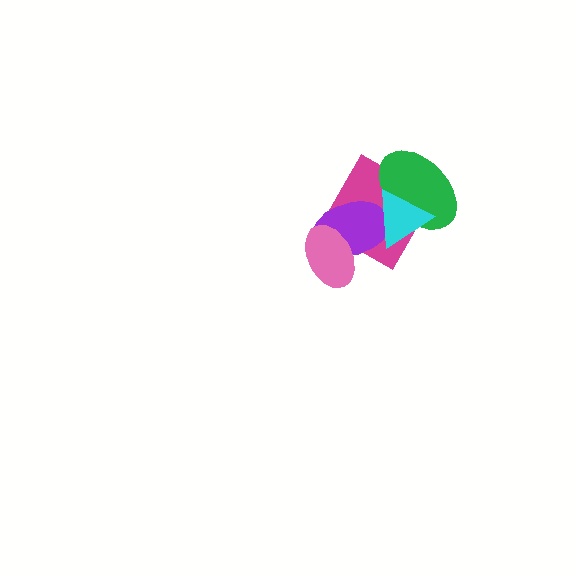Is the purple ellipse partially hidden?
Yes, it is partially covered by another shape.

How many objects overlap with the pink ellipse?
2 objects overlap with the pink ellipse.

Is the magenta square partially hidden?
Yes, it is partially covered by another shape.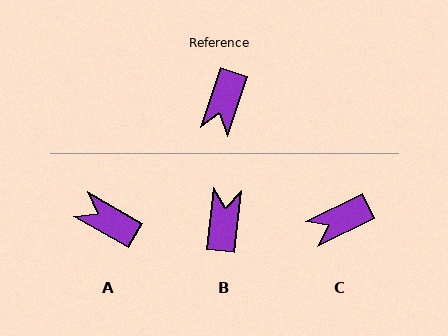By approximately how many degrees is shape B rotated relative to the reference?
Approximately 167 degrees clockwise.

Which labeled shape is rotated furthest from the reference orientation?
B, about 167 degrees away.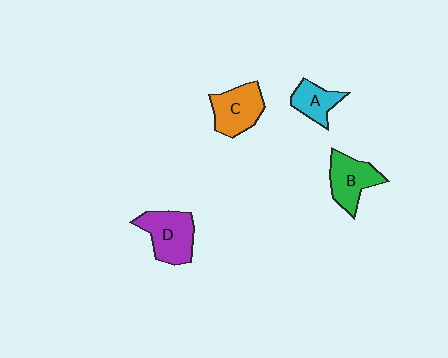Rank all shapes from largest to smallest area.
From largest to smallest: D (purple), C (orange), B (green), A (cyan).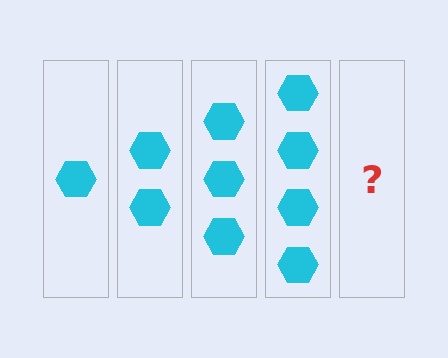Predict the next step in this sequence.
The next step is 5 hexagons.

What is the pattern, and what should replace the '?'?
The pattern is that each step adds one more hexagon. The '?' should be 5 hexagons.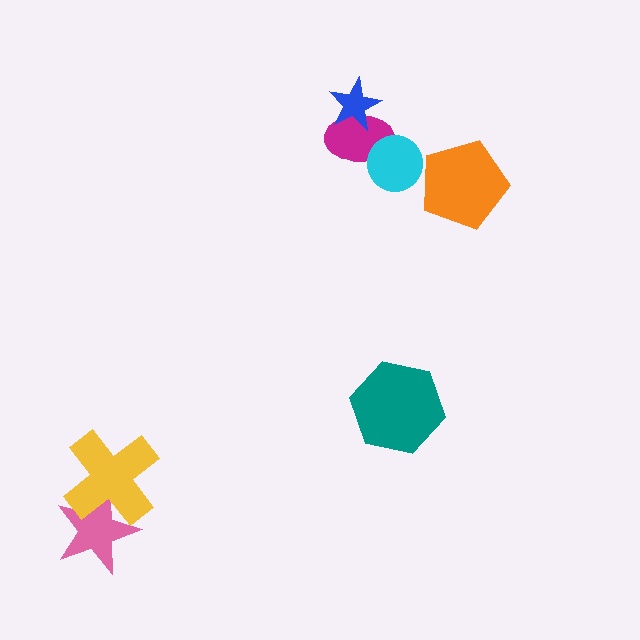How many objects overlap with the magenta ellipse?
2 objects overlap with the magenta ellipse.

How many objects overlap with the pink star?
1 object overlaps with the pink star.